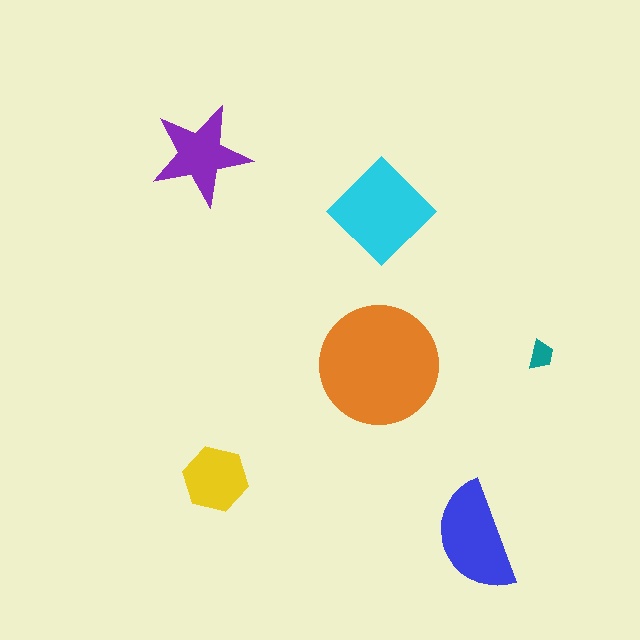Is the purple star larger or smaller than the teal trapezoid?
Larger.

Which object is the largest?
The orange circle.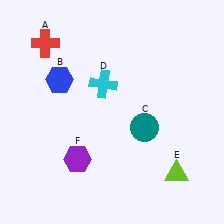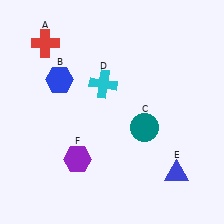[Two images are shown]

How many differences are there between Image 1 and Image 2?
There is 1 difference between the two images.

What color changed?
The triangle (E) changed from lime in Image 1 to blue in Image 2.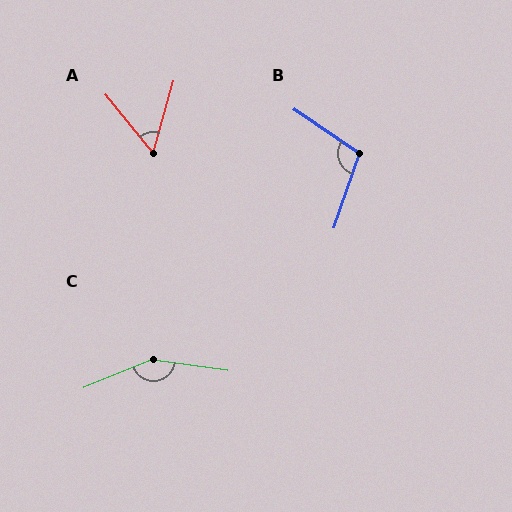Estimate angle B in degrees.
Approximately 105 degrees.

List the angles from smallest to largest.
A (55°), B (105°), C (149°).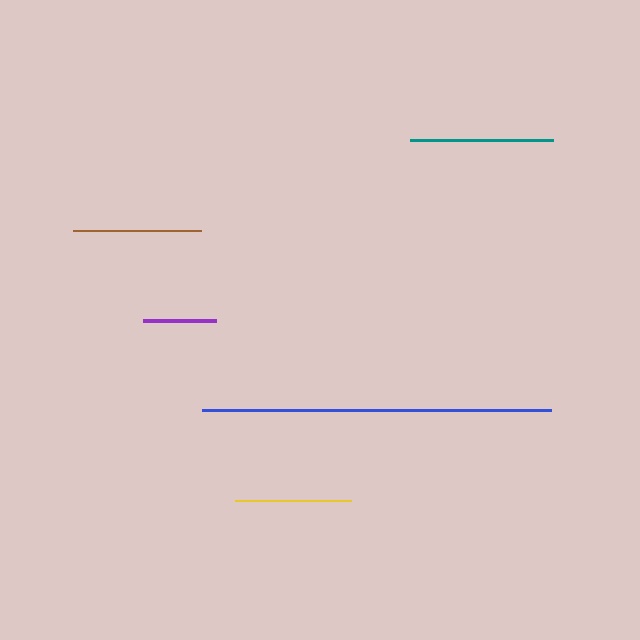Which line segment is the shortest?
The purple line is the shortest at approximately 73 pixels.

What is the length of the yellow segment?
The yellow segment is approximately 116 pixels long.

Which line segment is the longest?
The blue line is the longest at approximately 349 pixels.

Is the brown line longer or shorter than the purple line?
The brown line is longer than the purple line.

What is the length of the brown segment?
The brown segment is approximately 128 pixels long.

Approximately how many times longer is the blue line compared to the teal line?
The blue line is approximately 2.4 times the length of the teal line.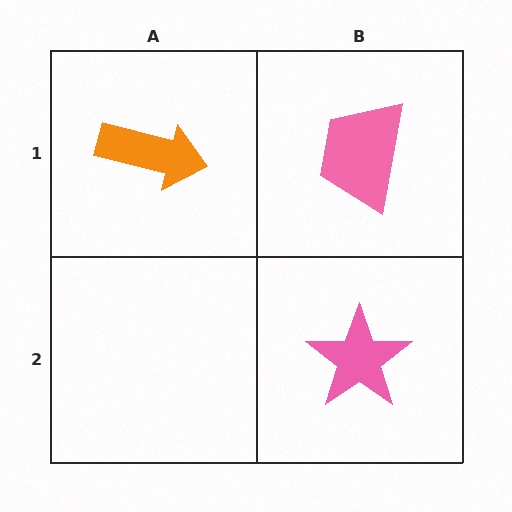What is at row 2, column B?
A pink star.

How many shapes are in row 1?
2 shapes.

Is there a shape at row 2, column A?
No, that cell is empty.